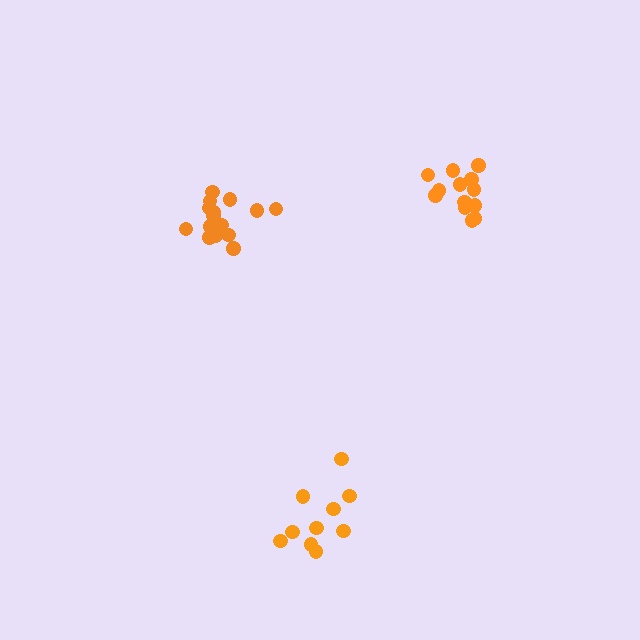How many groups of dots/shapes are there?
There are 3 groups.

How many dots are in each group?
Group 1: 10 dots, Group 2: 15 dots, Group 3: 13 dots (38 total).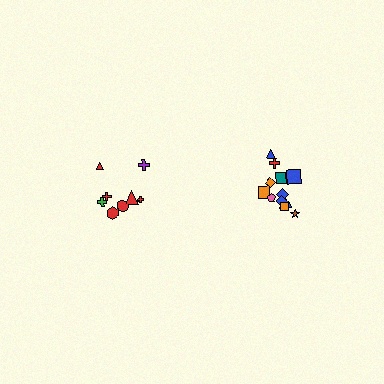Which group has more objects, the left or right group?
The right group.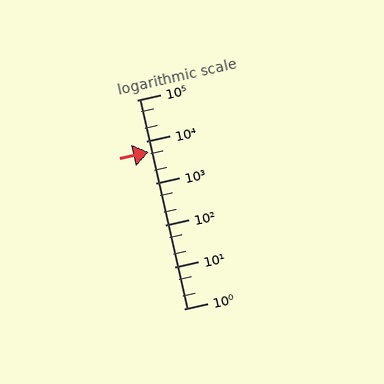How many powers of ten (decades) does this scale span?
The scale spans 5 decades, from 1 to 100000.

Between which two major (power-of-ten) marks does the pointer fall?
The pointer is between 1000 and 10000.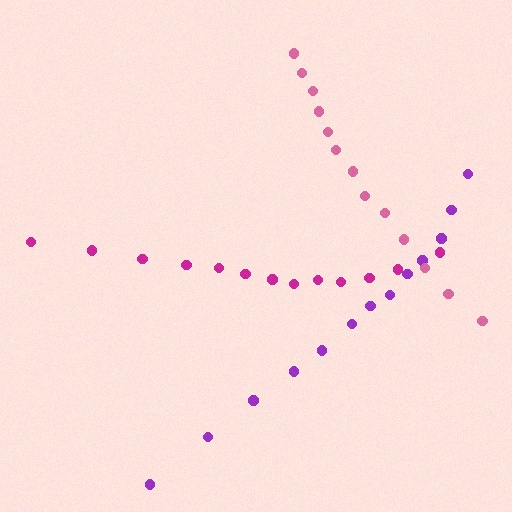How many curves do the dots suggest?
There are 3 distinct paths.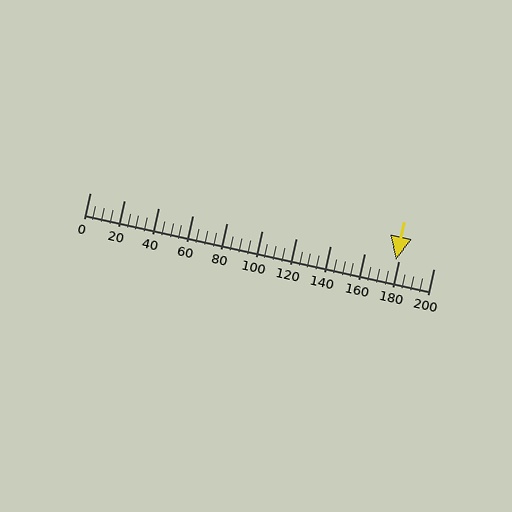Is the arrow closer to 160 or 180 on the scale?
The arrow is closer to 180.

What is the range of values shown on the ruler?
The ruler shows values from 0 to 200.